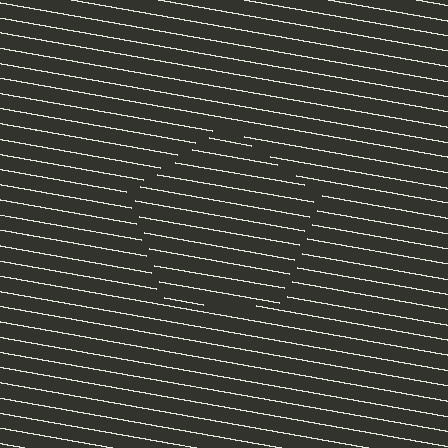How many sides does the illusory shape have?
5 sides — the line-ends trace a pentagon.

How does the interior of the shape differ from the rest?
The interior of the shape contains the same grating, shifted by half a period — the contour is defined by the phase discontinuity where line-ends from the inner and outer gratings abut.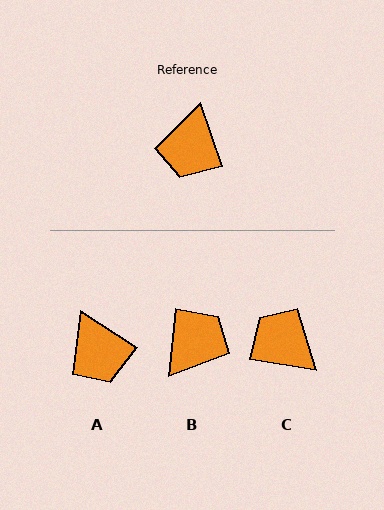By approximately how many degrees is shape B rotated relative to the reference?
Approximately 156 degrees counter-clockwise.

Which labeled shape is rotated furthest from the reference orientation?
B, about 156 degrees away.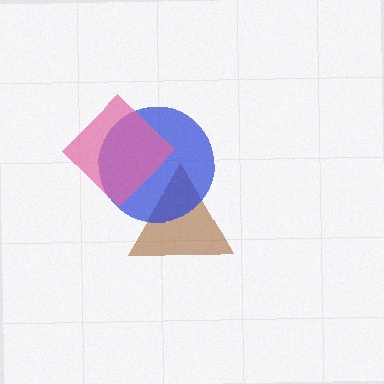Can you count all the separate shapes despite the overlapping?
Yes, there are 3 separate shapes.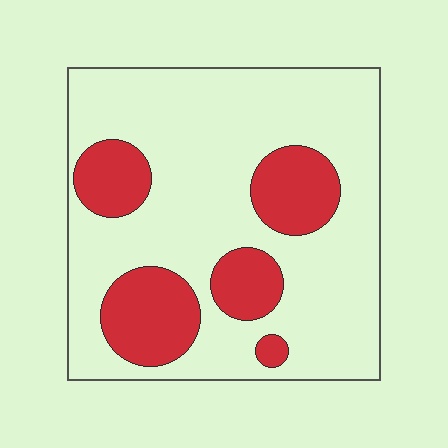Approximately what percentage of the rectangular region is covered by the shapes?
Approximately 25%.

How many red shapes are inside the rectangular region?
5.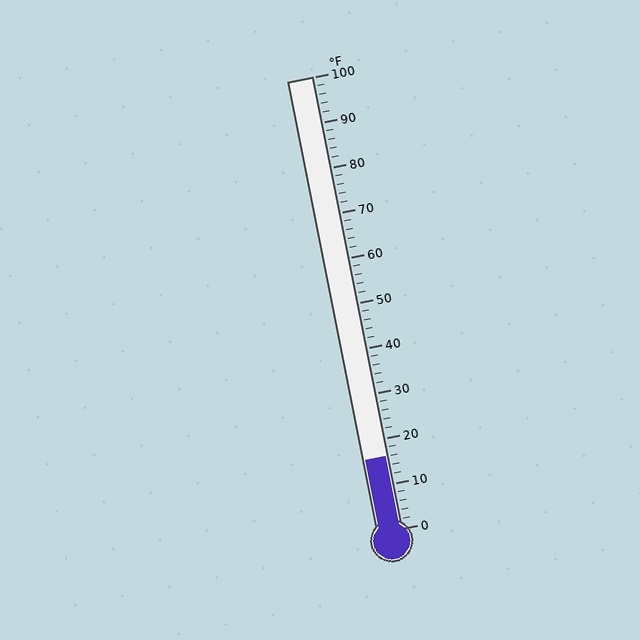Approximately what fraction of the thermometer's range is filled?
The thermometer is filled to approximately 15% of its range.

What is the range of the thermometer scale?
The thermometer scale ranges from 0°F to 100°F.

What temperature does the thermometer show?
The thermometer shows approximately 16°F.